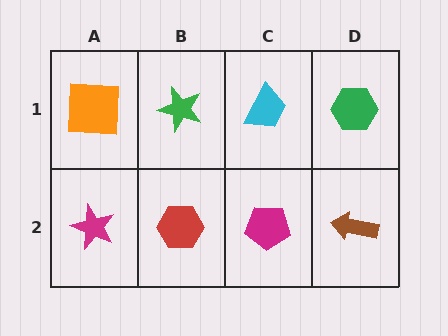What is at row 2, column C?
A magenta pentagon.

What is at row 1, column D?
A green hexagon.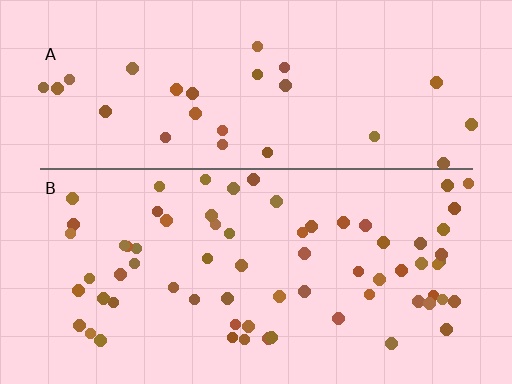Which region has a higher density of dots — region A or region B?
B (the bottom).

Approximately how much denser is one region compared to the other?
Approximately 2.4× — region B over region A.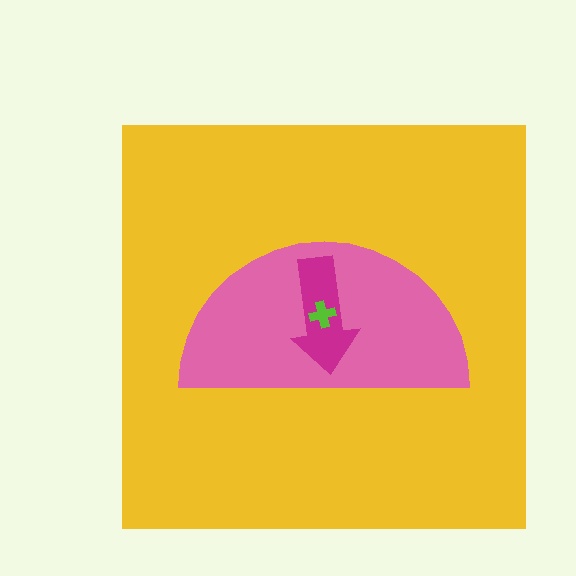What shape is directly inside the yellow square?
The pink semicircle.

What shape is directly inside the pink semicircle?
The magenta arrow.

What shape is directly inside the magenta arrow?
The lime cross.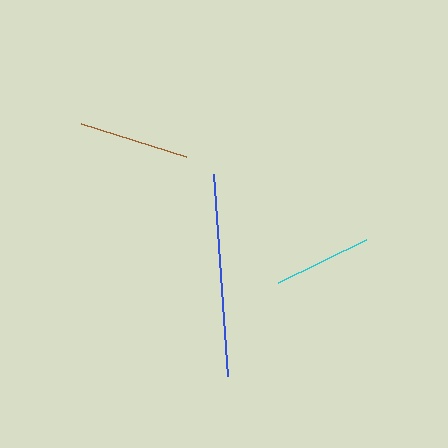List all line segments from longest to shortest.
From longest to shortest: blue, brown, cyan.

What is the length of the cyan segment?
The cyan segment is approximately 98 pixels long.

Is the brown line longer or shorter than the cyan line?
The brown line is longer than the cyan line.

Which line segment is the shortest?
The cyan line is the shortest at approximately 98 pixels.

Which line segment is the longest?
The blue line is the longest at approximately 202 pixels.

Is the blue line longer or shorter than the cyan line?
The blue line is longer than the cyan line.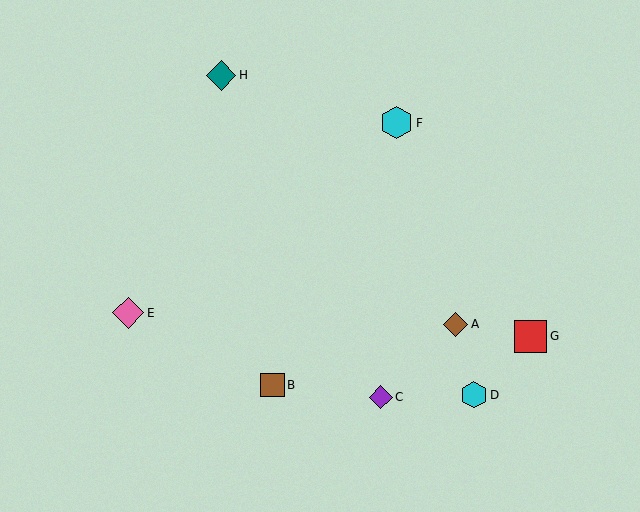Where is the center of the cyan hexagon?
The center of the cyan hexagon is at (474, 395).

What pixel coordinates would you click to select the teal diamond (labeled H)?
Click at (221, 75) to select the teal diamond H.